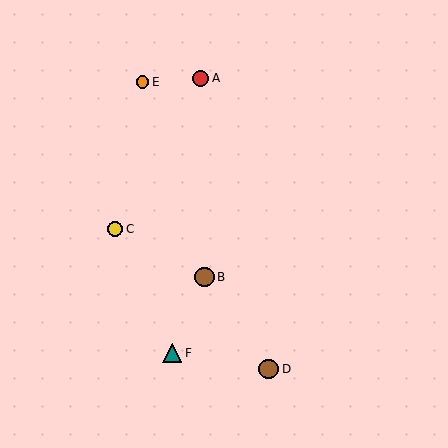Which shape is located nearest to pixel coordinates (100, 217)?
The yellow circle (labeled C) at (115, 229) is nearest to that location.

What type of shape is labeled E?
Shape E is an orange circle.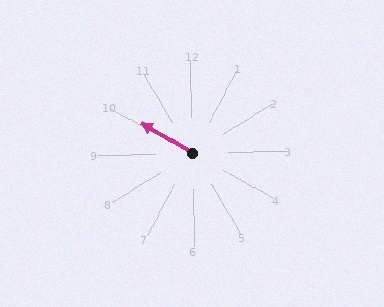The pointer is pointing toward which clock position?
Roughly 10 o'clock.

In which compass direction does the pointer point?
Northwest.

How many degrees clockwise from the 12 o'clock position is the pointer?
Approximately 303 degrees.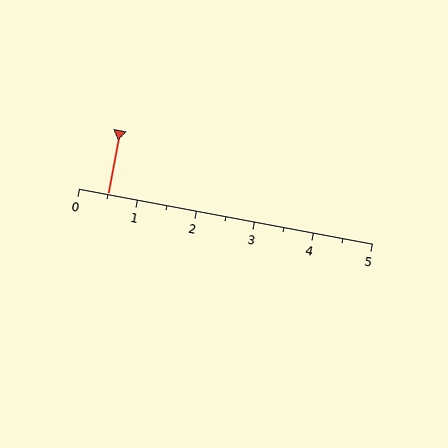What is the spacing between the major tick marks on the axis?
The major ticks are spaced 1 apart.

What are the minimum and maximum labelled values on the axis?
The axis runs from 0 to 5.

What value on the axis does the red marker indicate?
The marker indicates approximately 0.5.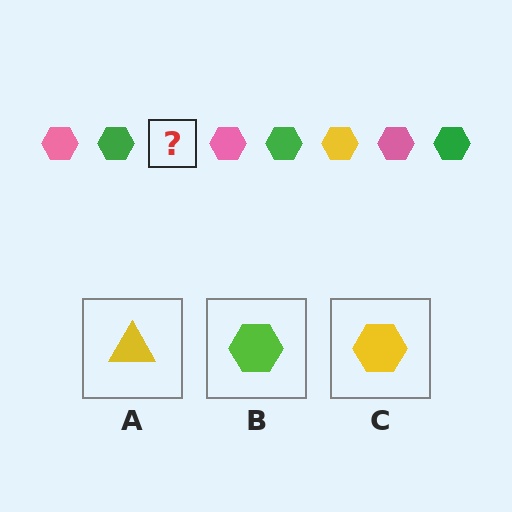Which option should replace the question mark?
Option C.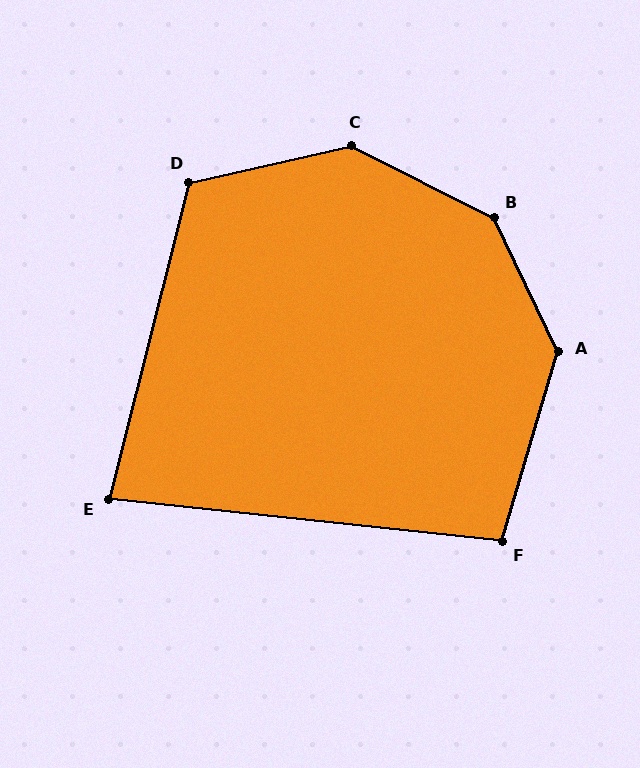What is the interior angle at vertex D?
Approximately 117 degrees (obtuse).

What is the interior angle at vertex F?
Approximately 100 degrees (obtuse).